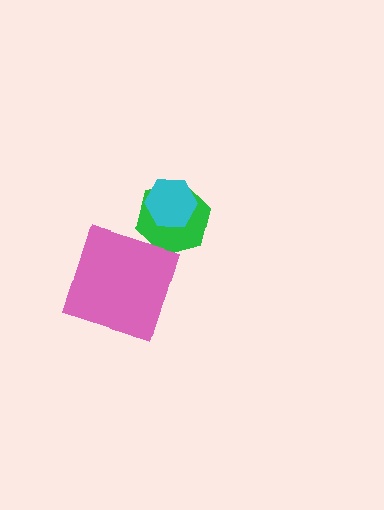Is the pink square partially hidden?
No, no other shape covers it.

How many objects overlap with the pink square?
0 objects overlap with the pink square.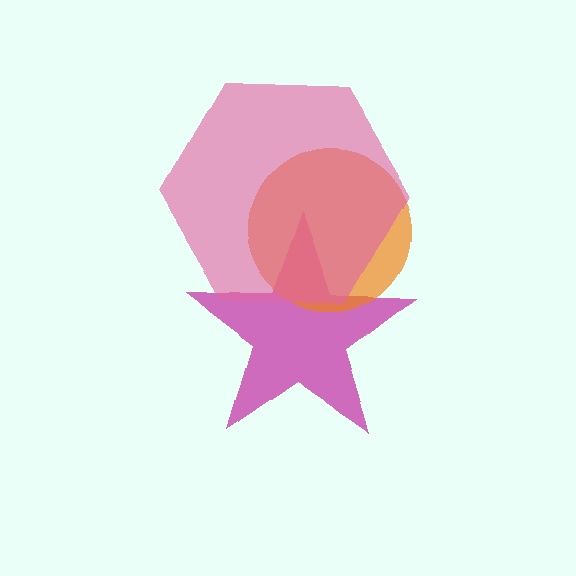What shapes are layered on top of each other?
The layered shapes are: a magenta star, an orange circle, a pink hexagon.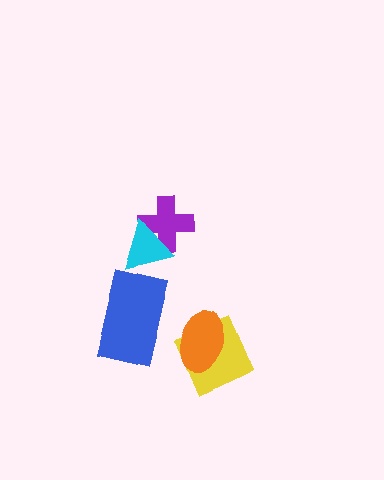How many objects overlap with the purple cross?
1 object overlaps with the purple cross.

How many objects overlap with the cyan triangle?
1 object overlaps with the cyan triangle.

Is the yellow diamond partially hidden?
Yes, it is partially covered by another shape.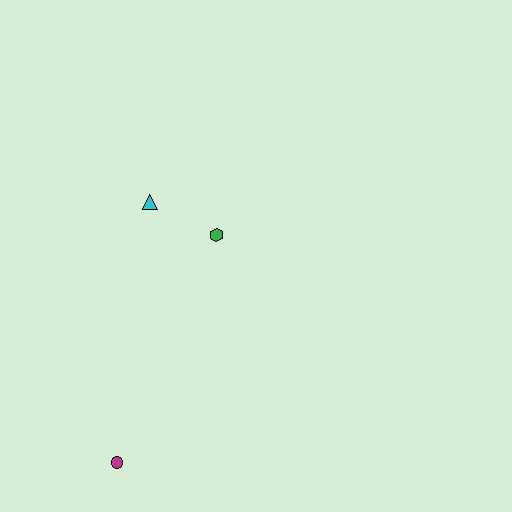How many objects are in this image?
There are 3 objects.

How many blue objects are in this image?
There are no blue objects.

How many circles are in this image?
There is 1 circle.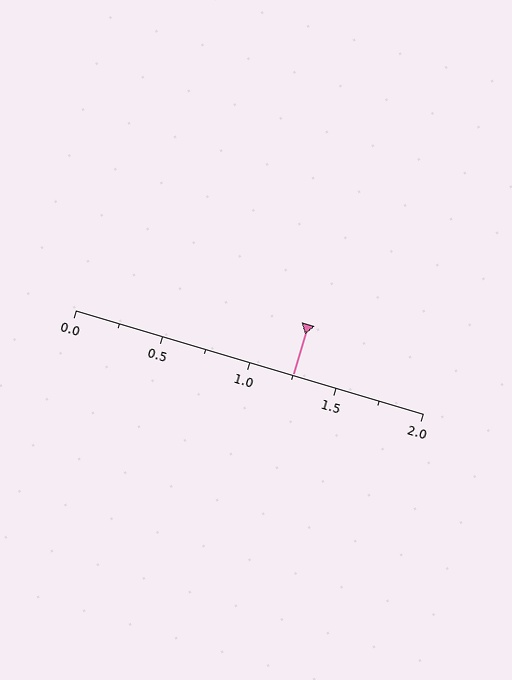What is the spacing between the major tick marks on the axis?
The major ticks are spaced 0.5 apart.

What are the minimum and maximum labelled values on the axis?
The axis runs from 0.0 to 2.0.